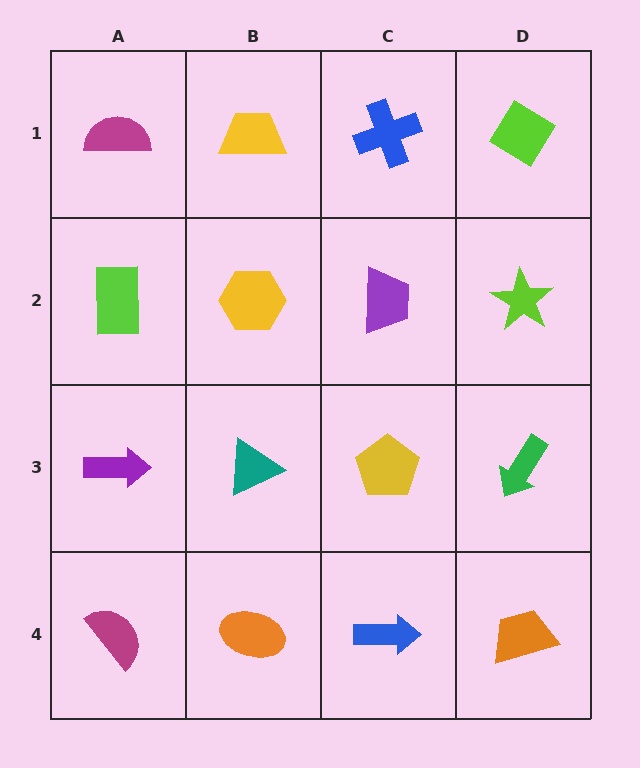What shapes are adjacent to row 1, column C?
A purple trapezoid (row 2, column C), a yellow trapezoid (row 1, column B), a lime diamond (row 1, column D).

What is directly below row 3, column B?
An orange ellipse.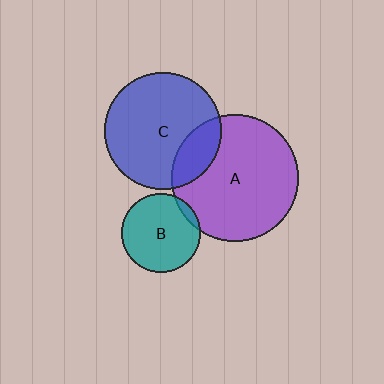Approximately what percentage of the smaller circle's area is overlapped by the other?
Approximately 5%.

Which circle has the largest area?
Circle A (purple).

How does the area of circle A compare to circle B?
Approximately 2.6 times.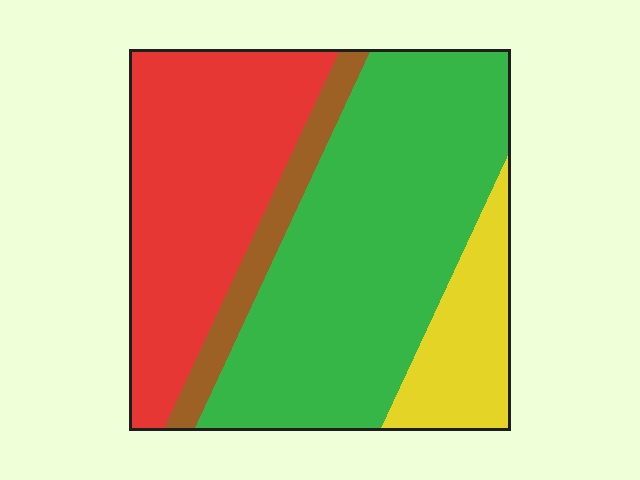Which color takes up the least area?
Brown, at roughly 10%.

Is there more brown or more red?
Red.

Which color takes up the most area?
Green, at roughly 45%.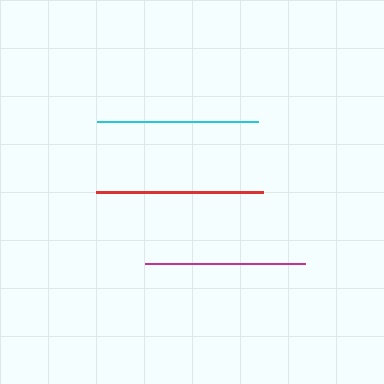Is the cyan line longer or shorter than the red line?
The red line is longer than the cyan line.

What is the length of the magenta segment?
The magenta segment is approximately 160 pixels long.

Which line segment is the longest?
The red line is the longest at approximately 168 pixels.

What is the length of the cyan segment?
The cyan segment is approximately 161 pixels long.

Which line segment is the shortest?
The magenta line is the shortest at approximately 160 pixels.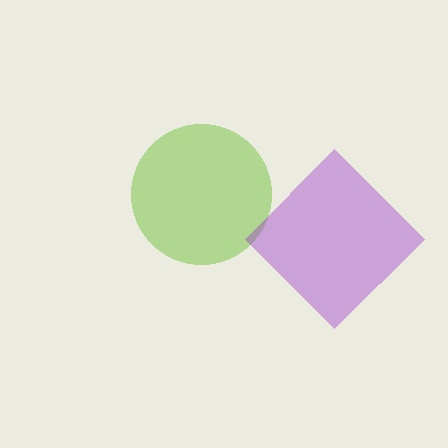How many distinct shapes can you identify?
There are 2 distinct shapes: a lime circle, a purple diamond.